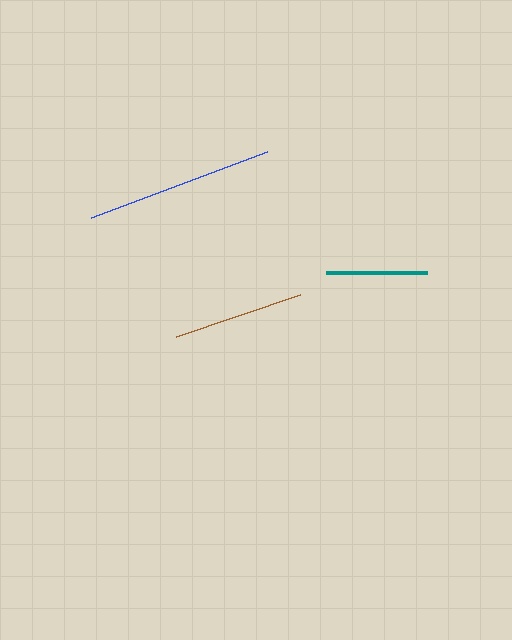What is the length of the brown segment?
The brown segment is approximately 131 pixels long.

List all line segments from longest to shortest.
From longest to shortest: blue, brown, teal.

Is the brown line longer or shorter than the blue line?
The blue line is longer than the brown line.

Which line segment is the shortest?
The teal line is the shortest at approximately 101 pixels.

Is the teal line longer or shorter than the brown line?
The brown line is longer than the teal line.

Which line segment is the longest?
The blue line is the longest at approximately 188 pixels.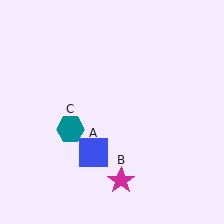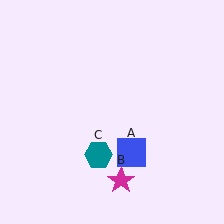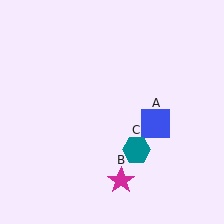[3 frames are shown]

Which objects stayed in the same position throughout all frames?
Magenta star (object B) remained stationary.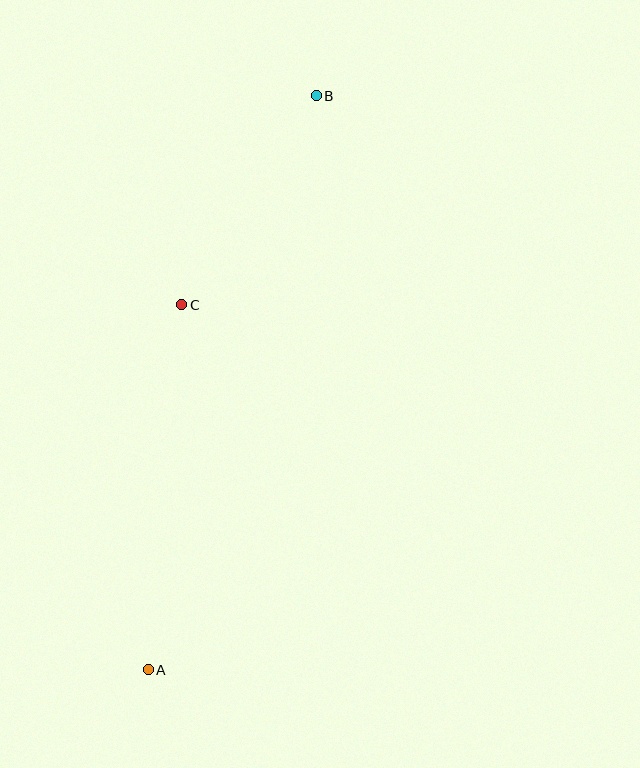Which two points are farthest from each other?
Points A and B are farthest from each other.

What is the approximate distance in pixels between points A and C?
The distance between A and C is approximately 367 pixels.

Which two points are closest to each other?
Points B and C are closest to each other.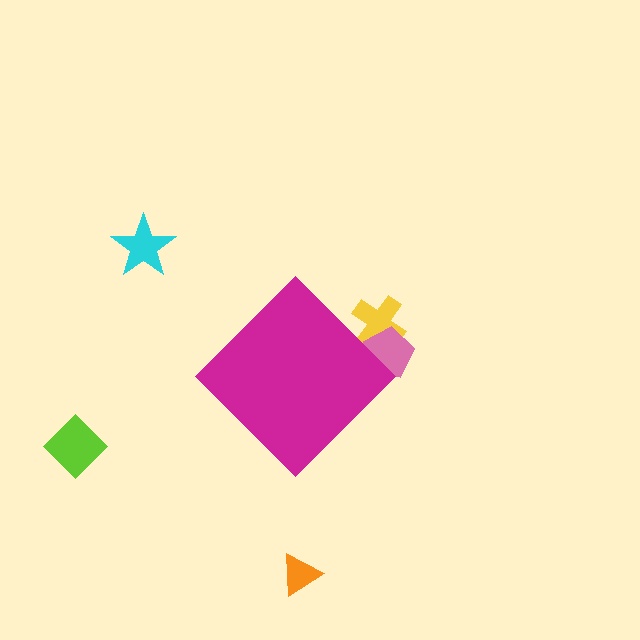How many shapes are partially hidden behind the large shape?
2 shapes are partially hidden.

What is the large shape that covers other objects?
A magenta diamond.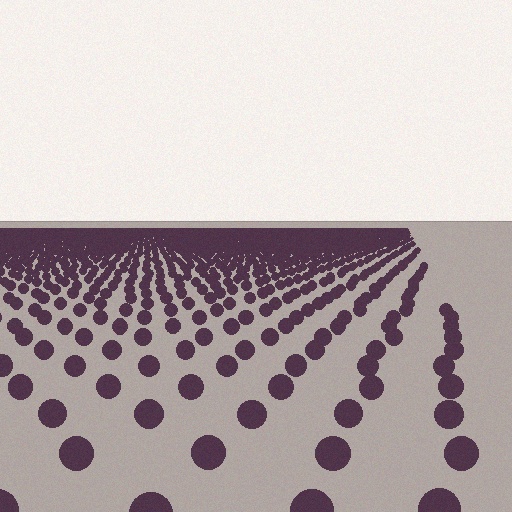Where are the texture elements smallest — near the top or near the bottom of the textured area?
Near the top.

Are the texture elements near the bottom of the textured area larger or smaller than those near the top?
Larger. Near the bottom, elements are closer to the viewer and appear at a bigger on-screen size.